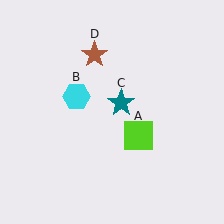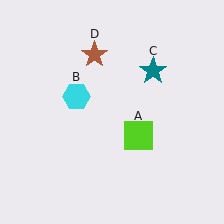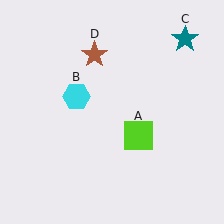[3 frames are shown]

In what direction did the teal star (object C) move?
The teal star (object C) moved up and to the right.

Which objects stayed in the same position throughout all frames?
Lime square (object A) and cyan hexagon (object B) and brown star (object D) remained stationary.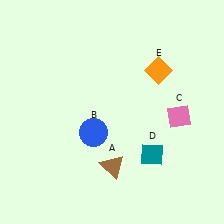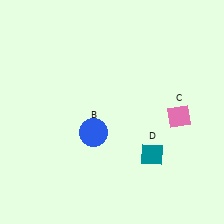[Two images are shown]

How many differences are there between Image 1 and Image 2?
There are 2 differences between the two images.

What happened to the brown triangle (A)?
The brown triangle (A) was removed in Image 2. It was in the bottom-right area of Image 1.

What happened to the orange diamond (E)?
The orange diamond (E) was removed in Image 2. It was in the top-right area of Image 1.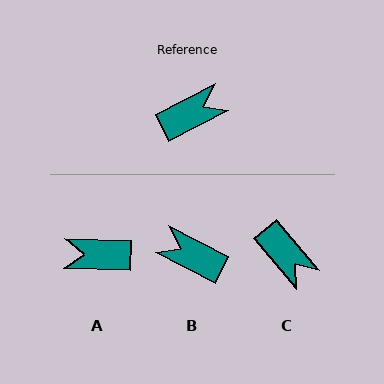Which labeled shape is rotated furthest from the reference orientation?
A, about 152 degrees away.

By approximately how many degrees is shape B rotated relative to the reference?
Approximately 126 degrees counter-clockwise.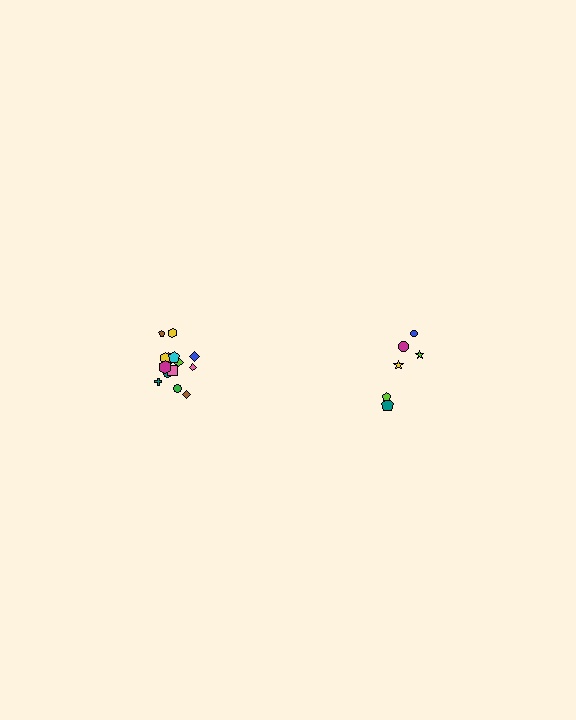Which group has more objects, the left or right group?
The left group.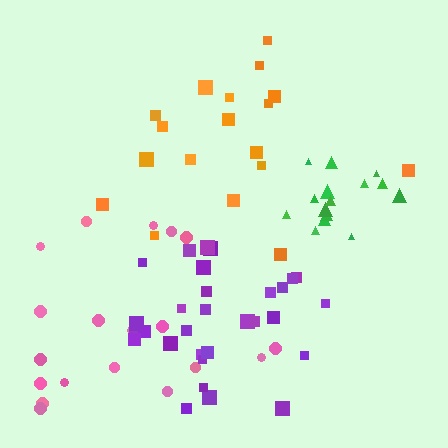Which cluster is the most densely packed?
Green.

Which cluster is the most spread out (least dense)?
Orange.